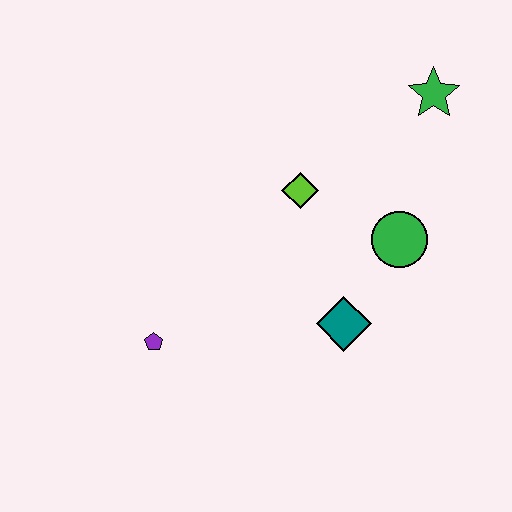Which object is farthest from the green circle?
The purple pentagon is farthest from the green circle.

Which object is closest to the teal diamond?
The green circle is closest to the teal diamond.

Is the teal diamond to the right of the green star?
No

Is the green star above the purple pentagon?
Yes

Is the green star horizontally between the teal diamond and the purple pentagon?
No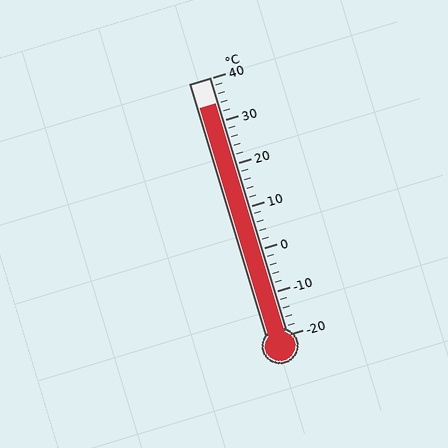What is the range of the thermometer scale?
The thermometer scale ranges from -20°C to 40°C.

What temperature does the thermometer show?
The thermometer shows approximately 34°C.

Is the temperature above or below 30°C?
The temperature is above 30°C.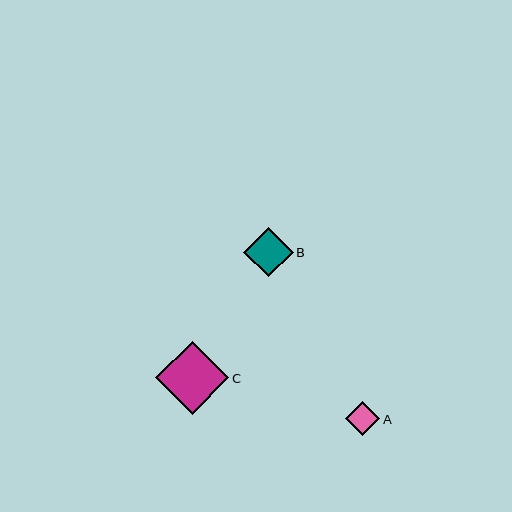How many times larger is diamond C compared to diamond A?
Diamond C is approximately 2.1 times the size of diamond A.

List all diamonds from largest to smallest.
From largest to smallest: C, B, A.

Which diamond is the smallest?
Diamond A is the smallest with a size of approximately 34 pixels.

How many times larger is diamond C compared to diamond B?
Diamond C is approximately 1.5 times the size of diamond B.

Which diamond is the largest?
Diamond C is the largest with a size of approximately 73 pixels.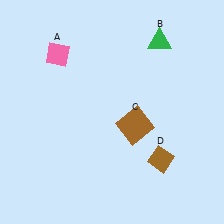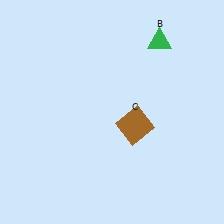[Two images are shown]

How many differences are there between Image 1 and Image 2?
There are 2 differences between the two images.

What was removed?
The pink diamond (A), the brown diamond (D) were removed in Image 2.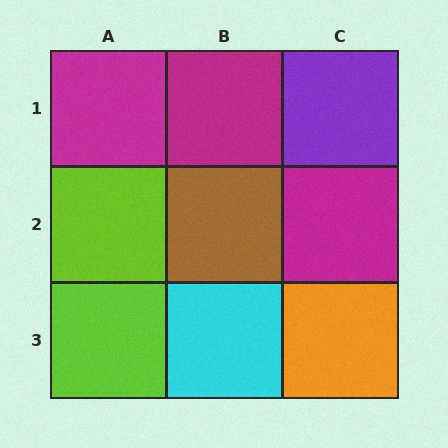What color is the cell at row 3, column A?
Lime.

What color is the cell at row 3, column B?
Cyan.